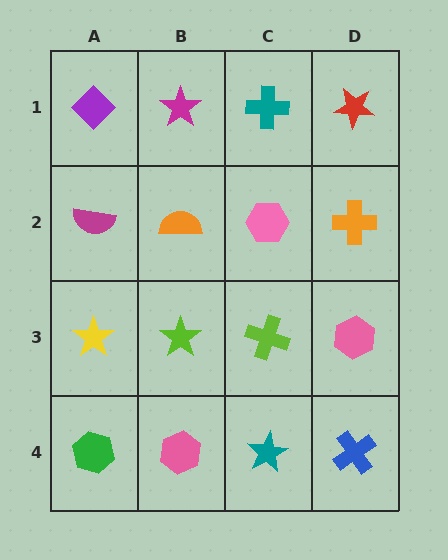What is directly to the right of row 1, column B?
A teal cross.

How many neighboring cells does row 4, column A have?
2.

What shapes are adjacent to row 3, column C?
A pink hexagon (row 2, column C), a teal star (row 4, column C), a lime star (row 3, column B), a pink hexagon (row 3, column D).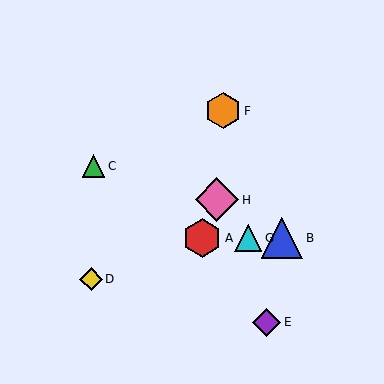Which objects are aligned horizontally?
Objects A, B, G are aligned horizontally.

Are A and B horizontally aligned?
Yes, both are at y≈238.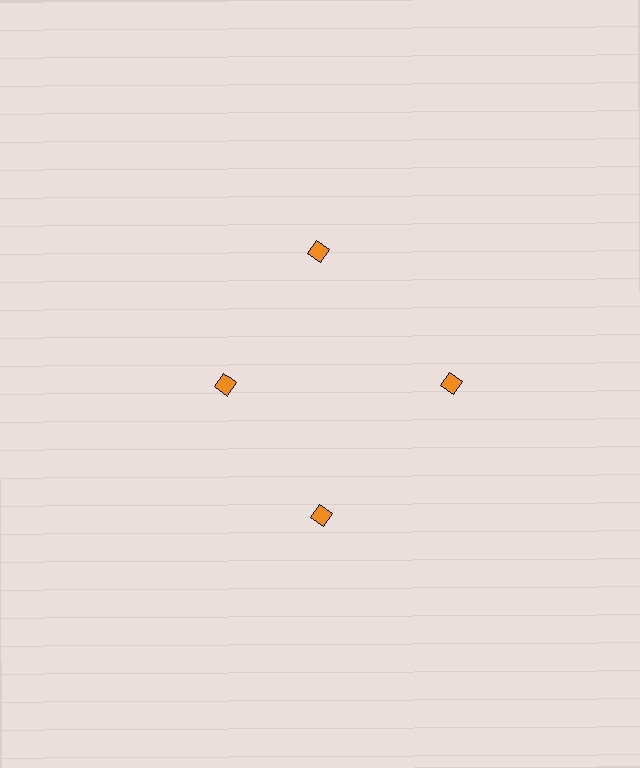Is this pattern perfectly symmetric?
No. The 4 orange diamonds are arranged in a ring, but one element near the 9 o'clock position is pulled inward toward the center, breaking the 4-fold rotational symmetry.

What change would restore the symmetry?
The symmetry would be restored by moving it outward, back onto the ring so that all 4 diamonds sit at equal angles and equal distance from the center.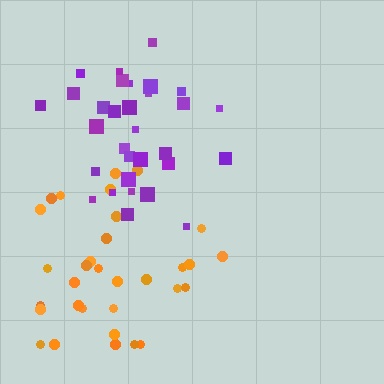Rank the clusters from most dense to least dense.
purple, orange.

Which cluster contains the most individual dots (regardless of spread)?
Orange (33).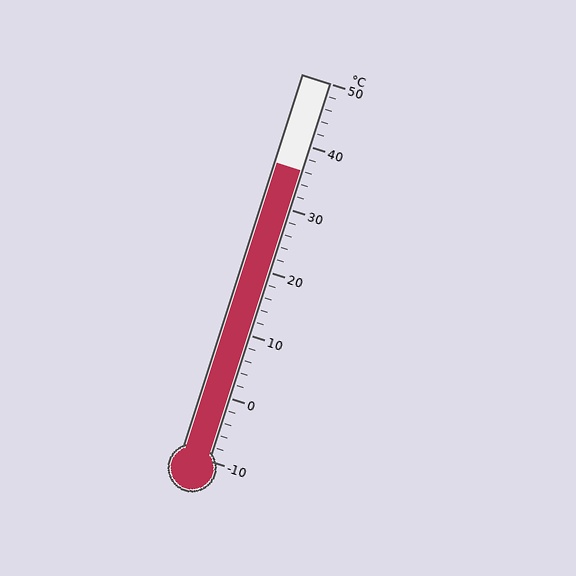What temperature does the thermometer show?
The thermometer shows approximately 36°C.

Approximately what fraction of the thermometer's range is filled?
The thermometer is filled to approximately 75% of its range.